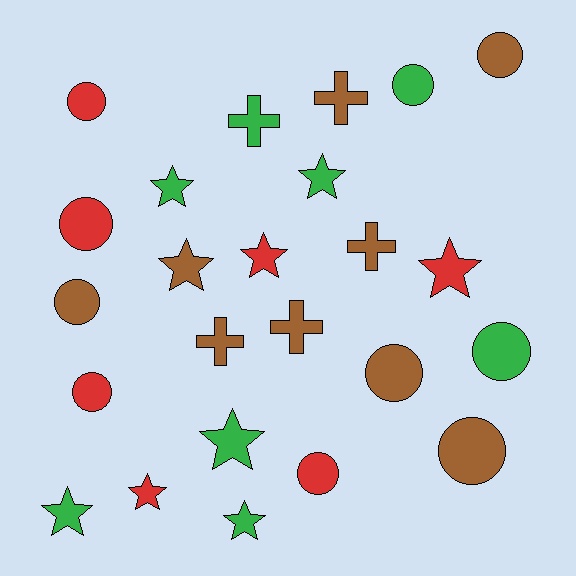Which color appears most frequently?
Brown, with 9 objects.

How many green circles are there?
There are 2 green circles.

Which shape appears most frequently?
Circle, with 10 objects.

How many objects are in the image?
There are 24 objects.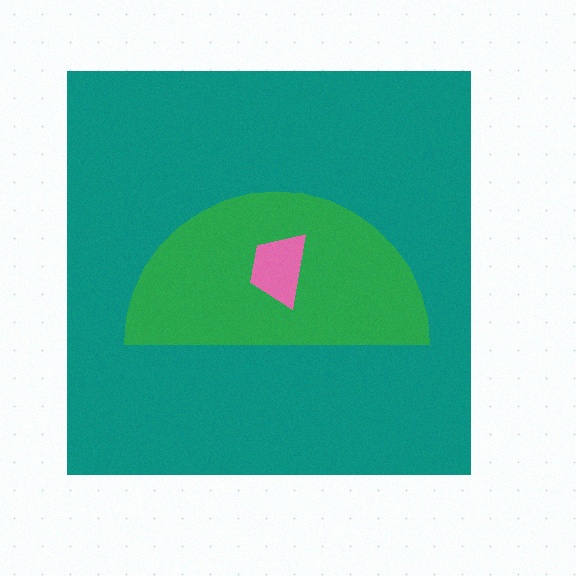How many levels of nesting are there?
3.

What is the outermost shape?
The teal square.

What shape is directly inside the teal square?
The green semicircle.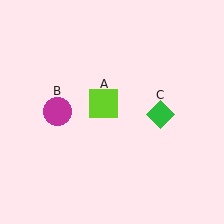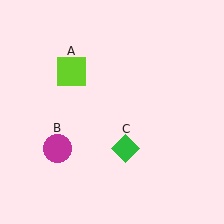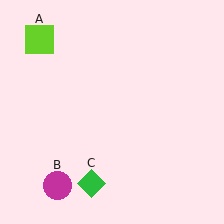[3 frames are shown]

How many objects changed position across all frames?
3 objects changed position: lime square (object A), magenta circle (object B), green diamond (object C).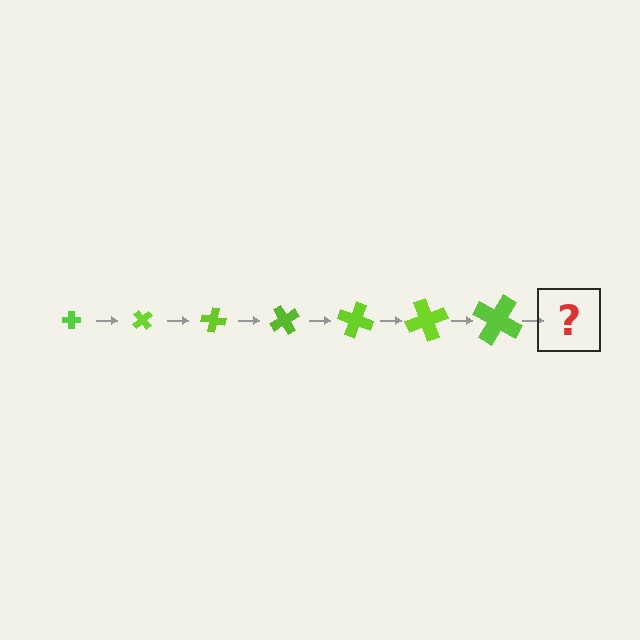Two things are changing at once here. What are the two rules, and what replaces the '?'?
The two rules are that the cross grows larger each step and it rotates 50 degrees each step. The '?' should be a cross, larger than the previous one and rotated 350 degrees from the start.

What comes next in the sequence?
The next element should be a cross, larger than the previous one and rotated 350 degrees from the start.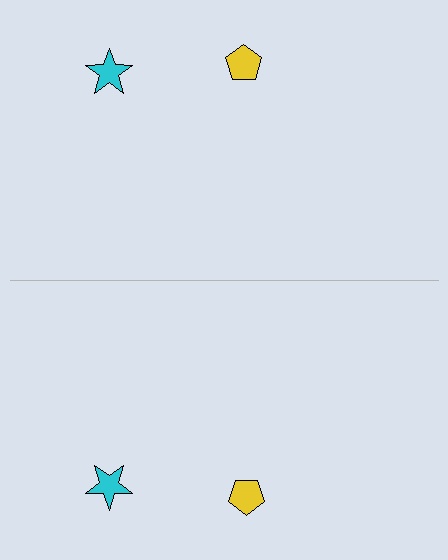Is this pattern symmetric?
Yes, this pattern has bilateral (reflection) symmetry.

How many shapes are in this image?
There are 4 shapes in this image.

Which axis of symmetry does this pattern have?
The pattern has a horizontal axis of symmetry running through the center of the image.